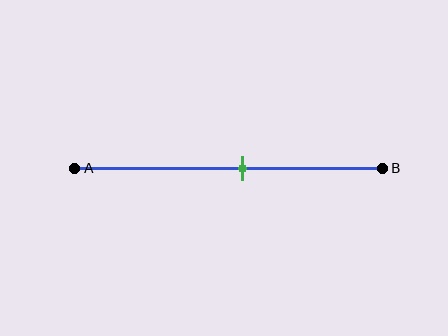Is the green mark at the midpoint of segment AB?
No, the mark is at about 55% from A, not at the 50% midpoint.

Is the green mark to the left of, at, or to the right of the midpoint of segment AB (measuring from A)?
The green mark is to the right of the midpoint of segment AB.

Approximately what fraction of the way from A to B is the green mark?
The green mark is approximately 55% of the way from A to B.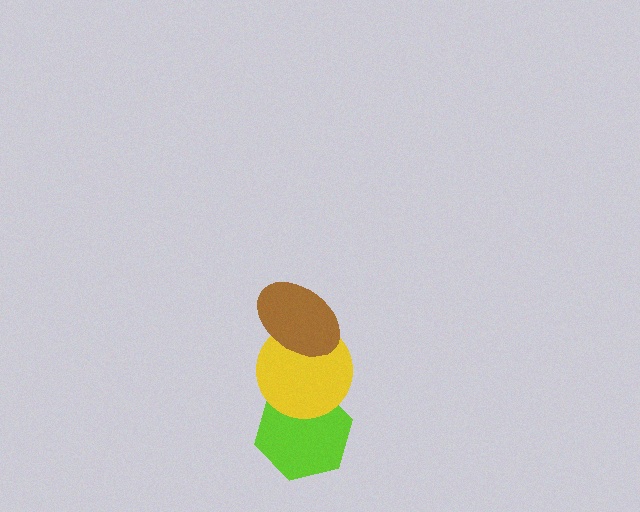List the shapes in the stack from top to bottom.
From top to bottom: the brown ellipse, the yellow circle, the lime hexagon.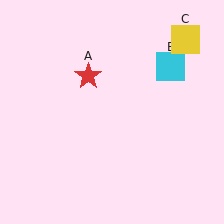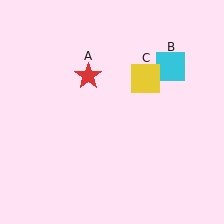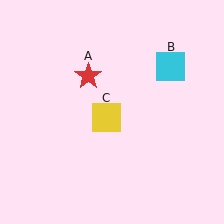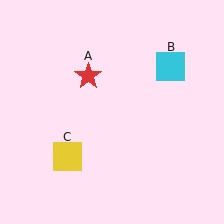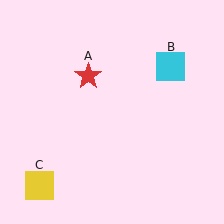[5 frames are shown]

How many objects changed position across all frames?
1 object changed position: yellow square (object C).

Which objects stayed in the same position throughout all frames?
Red star (object A) and cyan square (object B) remained stationary.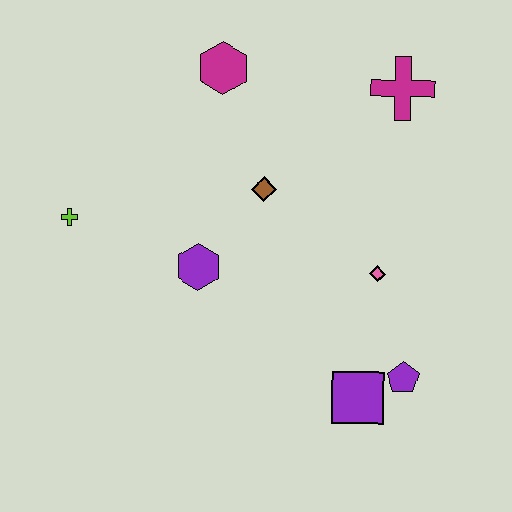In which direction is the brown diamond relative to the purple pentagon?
The brown diamond is above the purple pentagon.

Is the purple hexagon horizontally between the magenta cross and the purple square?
No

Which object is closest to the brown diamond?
The purple hexagon is closest to the brown diamond.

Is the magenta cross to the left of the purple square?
No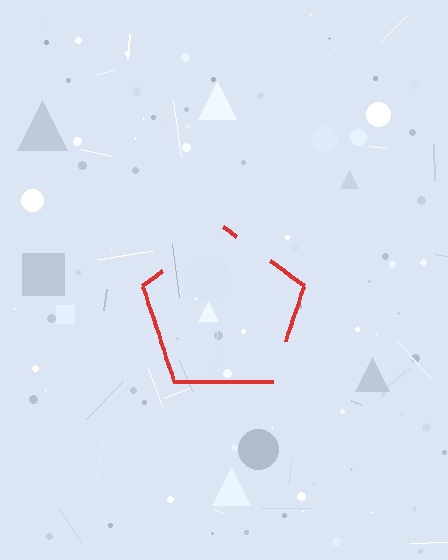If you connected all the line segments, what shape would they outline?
They would outline a pentagon.